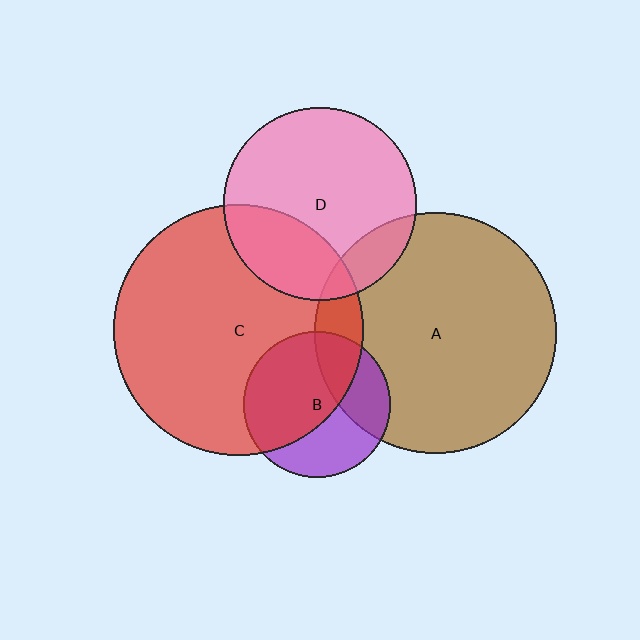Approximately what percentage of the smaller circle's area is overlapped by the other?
Approximately 10%.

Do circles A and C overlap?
Yes.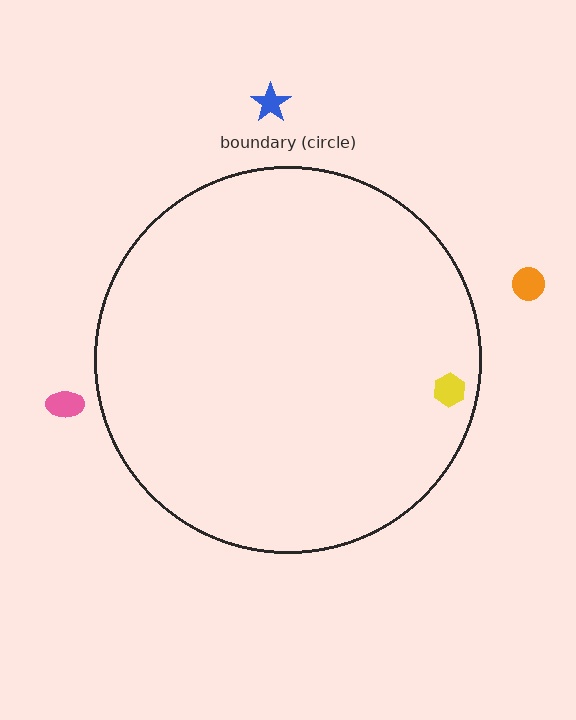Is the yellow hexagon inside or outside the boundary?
Inside.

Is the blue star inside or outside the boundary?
Outside.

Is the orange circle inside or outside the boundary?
Outside.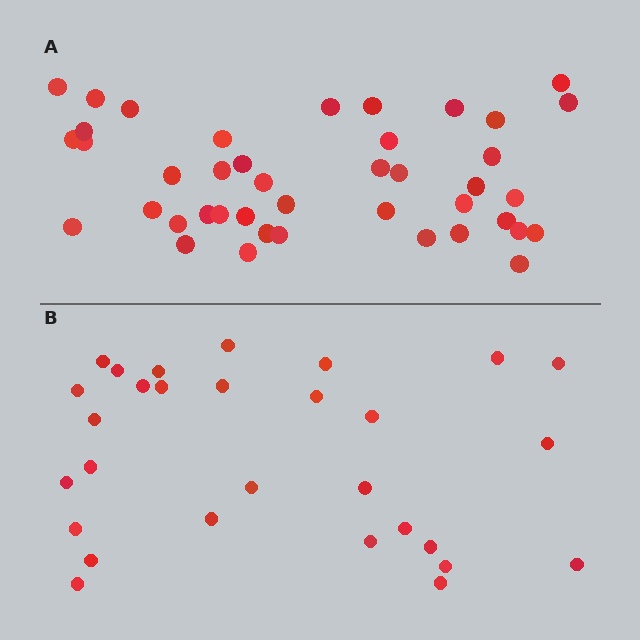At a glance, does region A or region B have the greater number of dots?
Region A (the top region) has more dots.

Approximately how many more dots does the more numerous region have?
Region A has approximately 15 more dots than region B.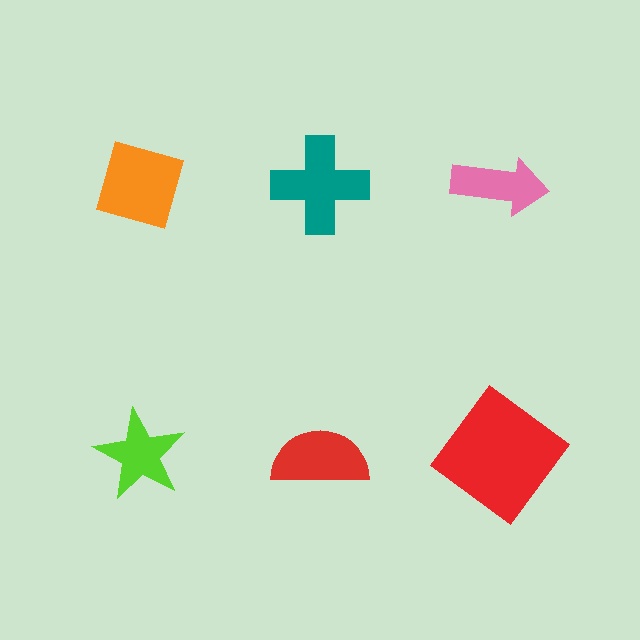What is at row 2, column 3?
A red diamond.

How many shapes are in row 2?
3 shapes.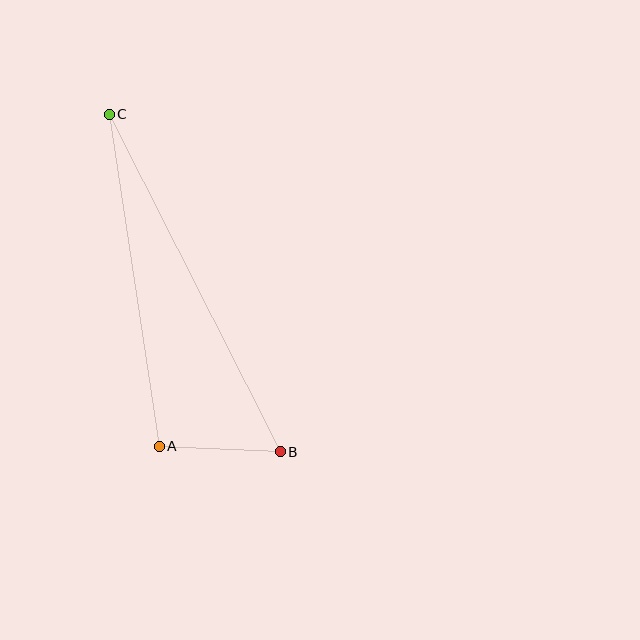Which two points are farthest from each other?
Points B and C are farthest from each other.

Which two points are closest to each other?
Points A and B are closest to each other.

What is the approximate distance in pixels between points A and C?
The distance between A and C is approximately 336 pixels.